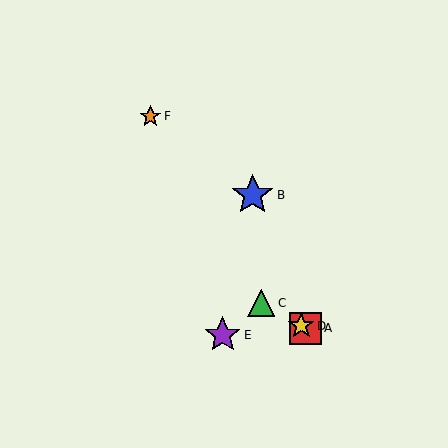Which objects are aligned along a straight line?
Objects A, C, D are aligned along a straight line.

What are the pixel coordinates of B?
Object B is at (253, 195).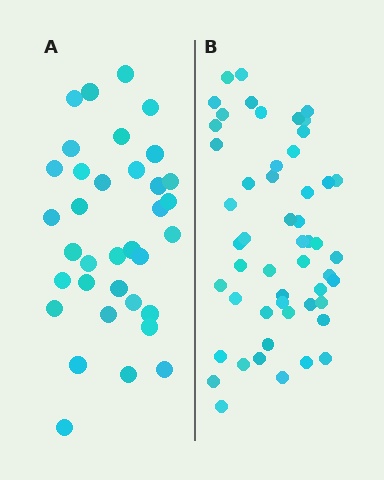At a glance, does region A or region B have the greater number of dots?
Region B (the right region) has more dots.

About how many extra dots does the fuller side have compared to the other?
Region B has approximately 15 more dots than region A.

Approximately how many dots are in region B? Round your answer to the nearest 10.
About 50 dots. (The exact count is 52, which rounds to 50.)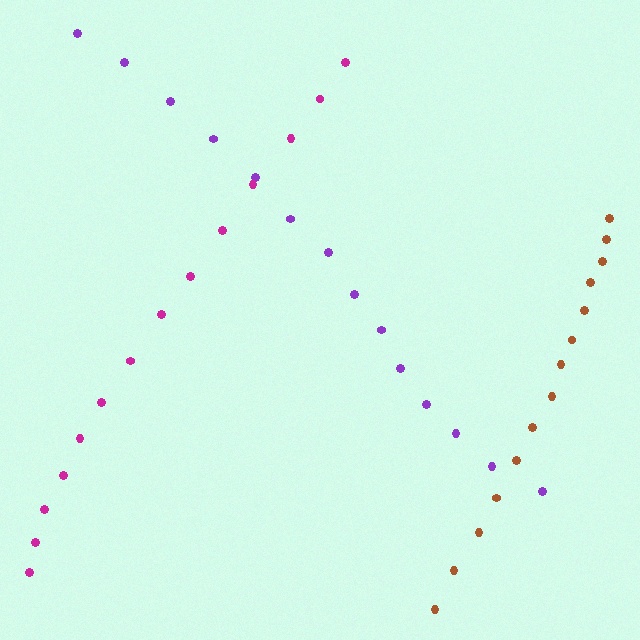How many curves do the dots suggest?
There are 3 distinct paths.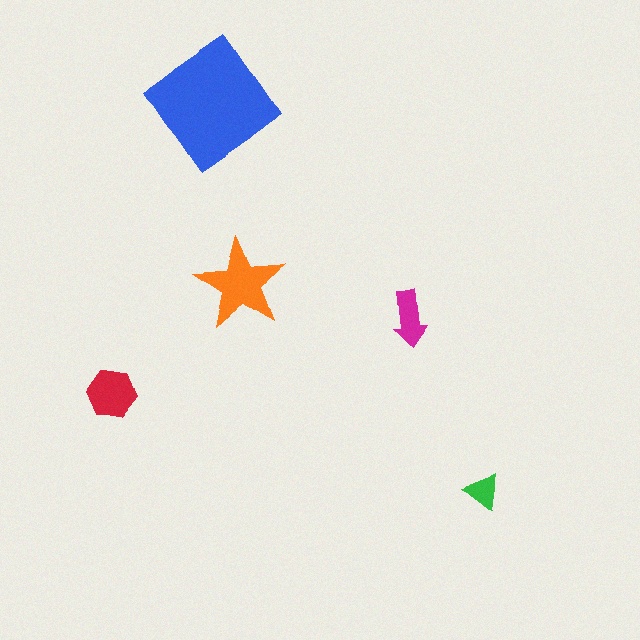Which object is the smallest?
The green triangle.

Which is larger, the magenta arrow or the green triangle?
The magenta arrow.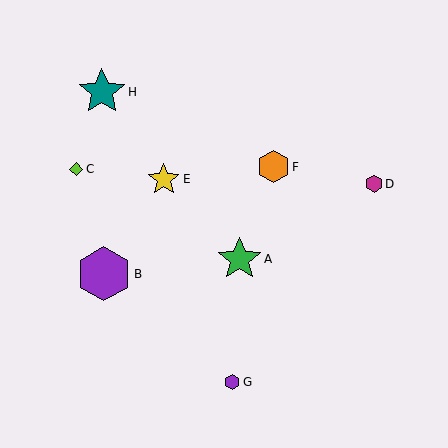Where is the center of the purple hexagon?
The center of the purple hexagon is at (232, 382).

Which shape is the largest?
The purple hexagon (labeled B) is the largest.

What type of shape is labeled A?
Shape A is a green star.